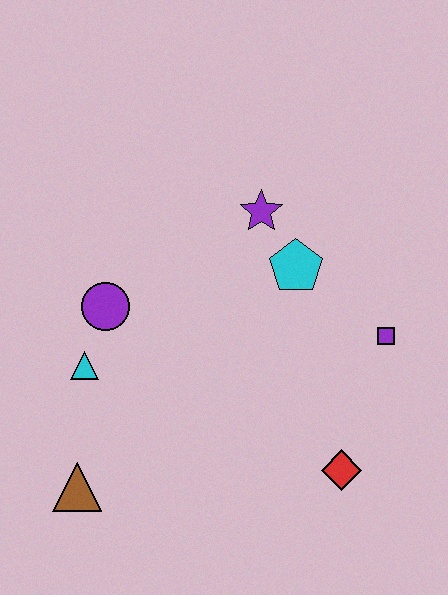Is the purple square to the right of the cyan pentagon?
Yes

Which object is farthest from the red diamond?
The purple circle is farthest from the red diamond.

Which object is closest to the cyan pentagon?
The purple star is closest to the cyan pentagon.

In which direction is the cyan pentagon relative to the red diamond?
The cyan pentagon is above the red diamond.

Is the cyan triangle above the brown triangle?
Yes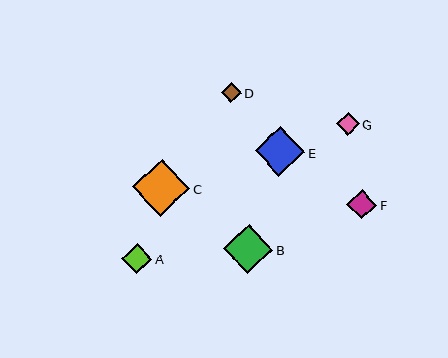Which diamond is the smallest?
Diamond D is the smallest with a size of approximately 20 pixels.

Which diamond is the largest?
Diamond C is the largest with a size of approximately 57 pixels.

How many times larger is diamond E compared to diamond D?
Diamond E is approximately 2.4 times the size of diamond D.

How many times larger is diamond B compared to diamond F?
Diamond B is approximately 1.6 times the size of diamond F.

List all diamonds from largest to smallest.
From largest to smallest: C, E, B, A, F, G, D.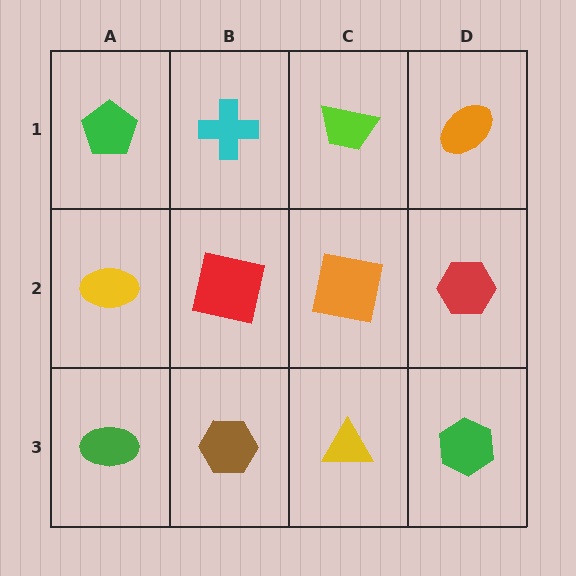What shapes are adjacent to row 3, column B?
A red square (row 2, column B), a green ellipse (row 3, column A), a yellow triangle (row 3, column C).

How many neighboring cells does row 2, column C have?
4.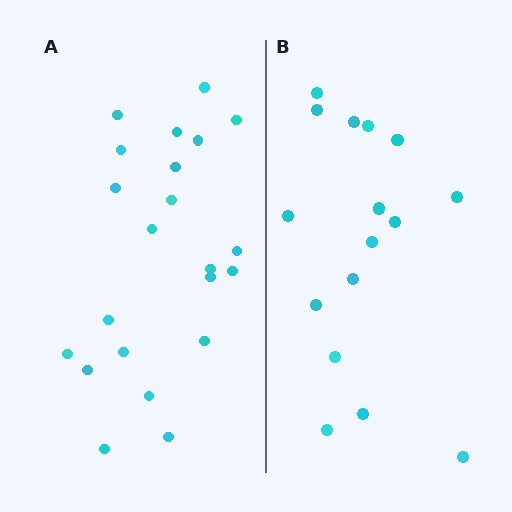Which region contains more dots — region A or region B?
Region A (the left region) has more dots.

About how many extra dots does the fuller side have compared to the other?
Region A has about 6 more dots than region B.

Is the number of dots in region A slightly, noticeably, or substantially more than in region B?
Region A has noticeably more, but not dramatically so. The ratio is roughly 1.4 to 1.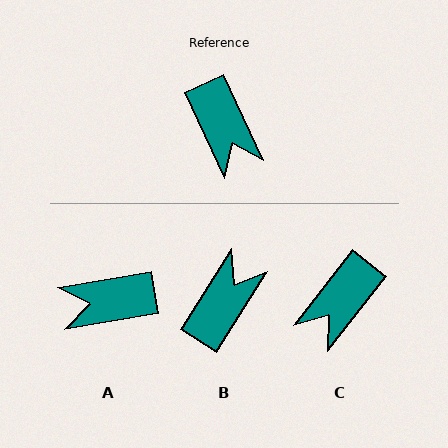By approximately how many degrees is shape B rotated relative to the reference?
Approximately 123 degrees counter-clockwise.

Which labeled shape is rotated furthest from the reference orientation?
B, about 123 degrees away.